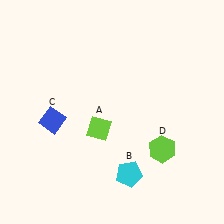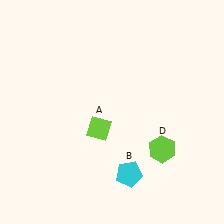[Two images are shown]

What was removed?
The blue diamond (C) was removed in Image 2.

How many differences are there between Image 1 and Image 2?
There is 1 difference between the two images.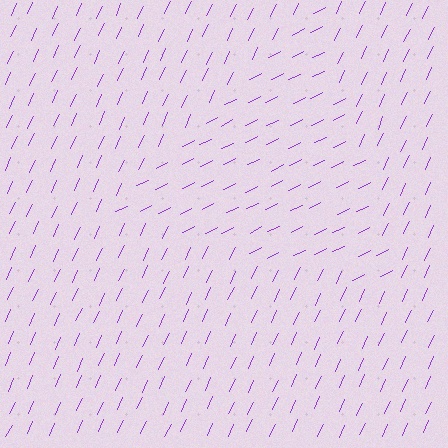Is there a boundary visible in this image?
Yes, there is a texture boundary formed by a change in line orientation.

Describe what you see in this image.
The image is filled with small purple line segments. A triangle region in the image has lines oriented differently from the surrounding lines, creating a visible texture boundary.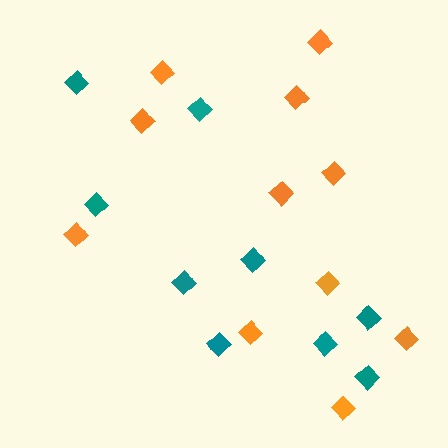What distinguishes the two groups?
There are 2 groups: one group of teal diamonds (9) and one group of orange diamonds (11).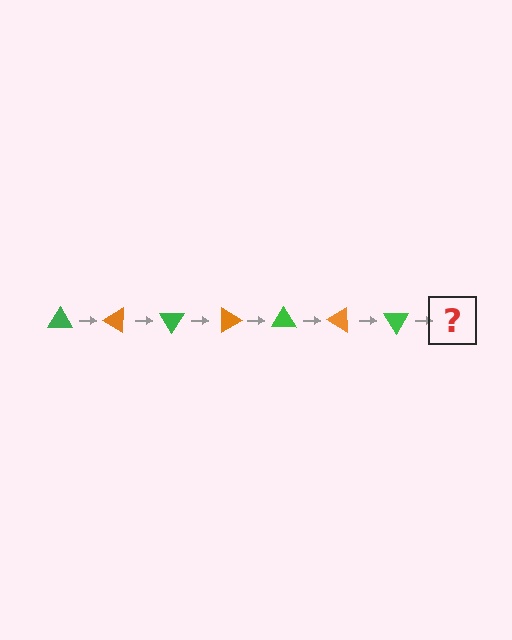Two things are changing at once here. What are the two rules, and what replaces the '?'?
The two rules are that it rotates 30 degrees each step and the color cycles through green and orange. The '?' should be an orange triangle, rotated 210 degrees from the start.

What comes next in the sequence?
The next element should be an orange triangle, rotated 210 degrees from the start.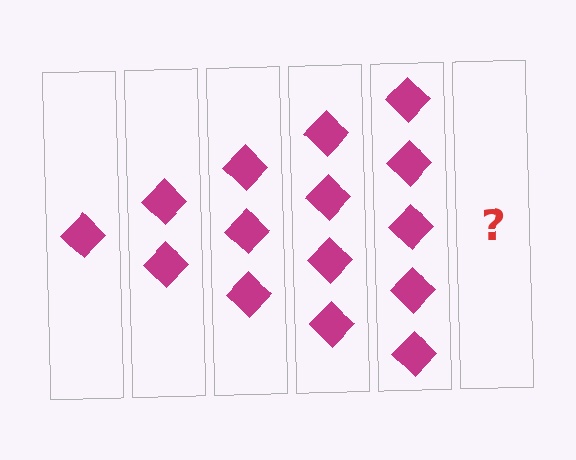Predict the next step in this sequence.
The next step is 6 diamonds.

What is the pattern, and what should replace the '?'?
The pattern is that each step adds one more diamond. The '?' should be 6 diamonds.